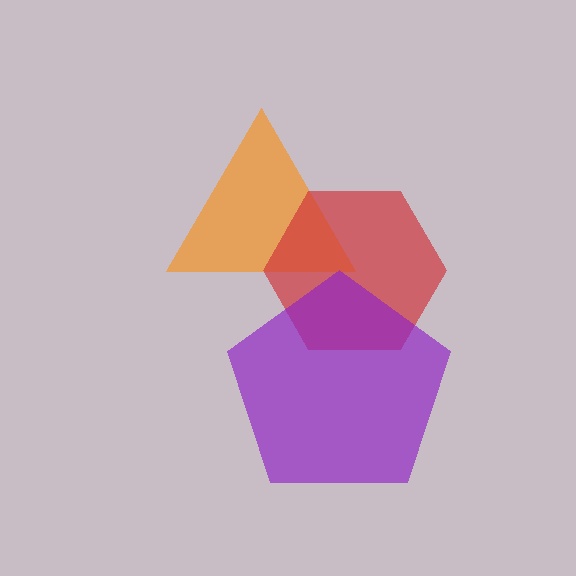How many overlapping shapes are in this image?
There are 3 overlapping shapes in the image.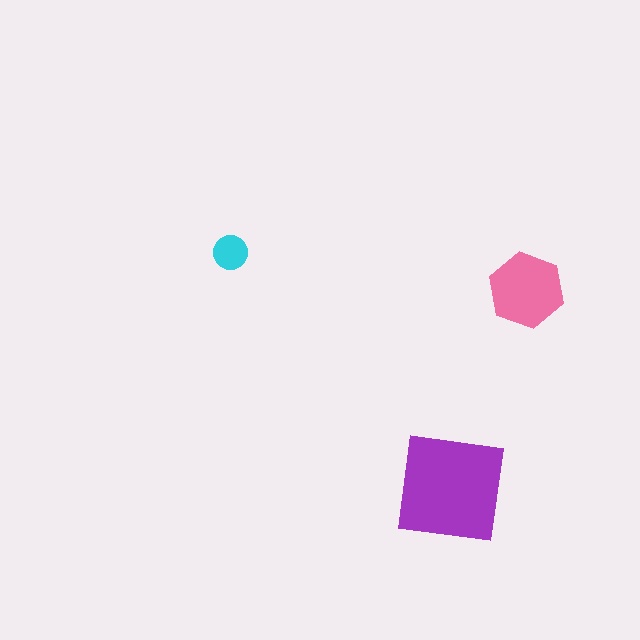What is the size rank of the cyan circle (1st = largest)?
3rd.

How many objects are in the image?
There are 3 objects in the image.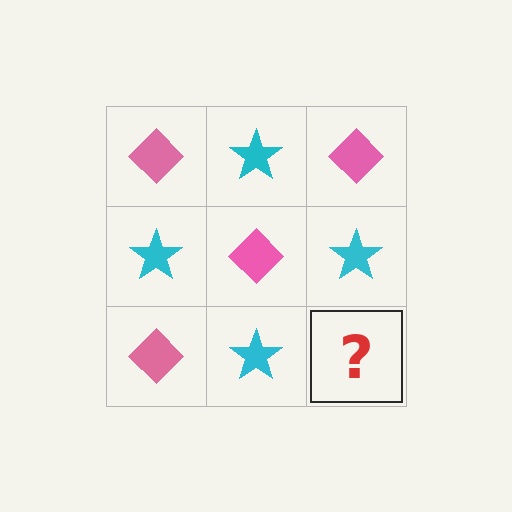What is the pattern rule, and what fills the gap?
The rule is that it alternates pink diamond and cyan star in a checkerboard pattern. The gap should be filled with a pink diamond.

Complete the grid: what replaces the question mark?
The question mark should be replaced with a pink diamond.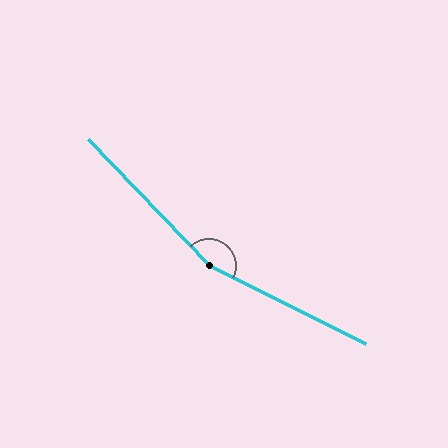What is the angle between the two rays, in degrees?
Approximately 160 degrees.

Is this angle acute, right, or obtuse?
It is obtuse.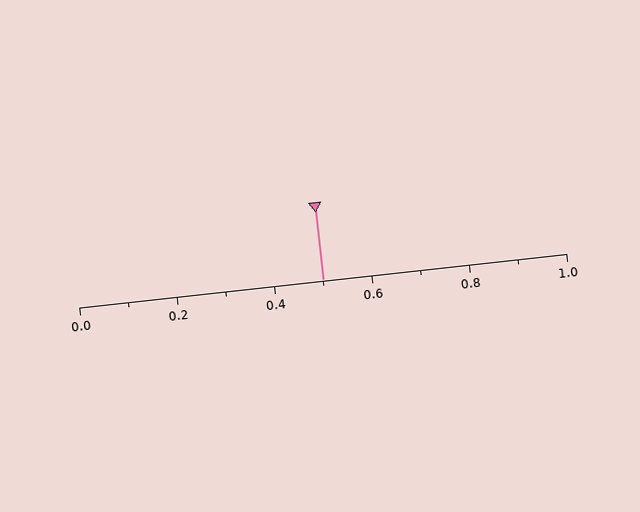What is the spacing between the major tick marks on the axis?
The major ticks are spaced 0.2 apart.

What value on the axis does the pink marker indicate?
The marker indicates approximately 0.5.